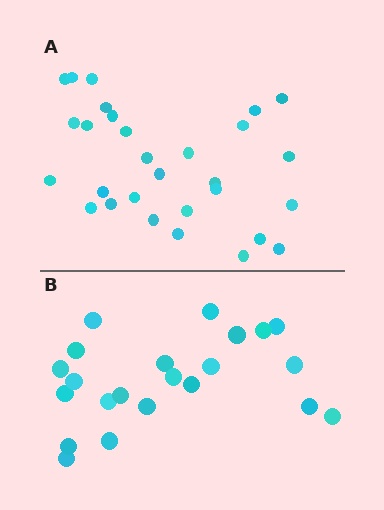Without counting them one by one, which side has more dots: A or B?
Region A (the top region) has more dots.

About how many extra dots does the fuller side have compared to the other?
Region A has roughly 8 or so more dots than region B.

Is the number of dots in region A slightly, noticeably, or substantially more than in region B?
Region A has noticeably more, but not dramatically so. The ratio is roughly 1.3 to 1.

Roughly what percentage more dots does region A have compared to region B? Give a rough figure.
About 30% more.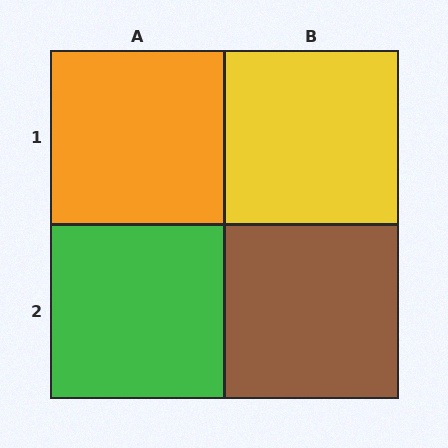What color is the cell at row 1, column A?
Orange.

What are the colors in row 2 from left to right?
Green, brown.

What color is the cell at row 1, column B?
Yellow.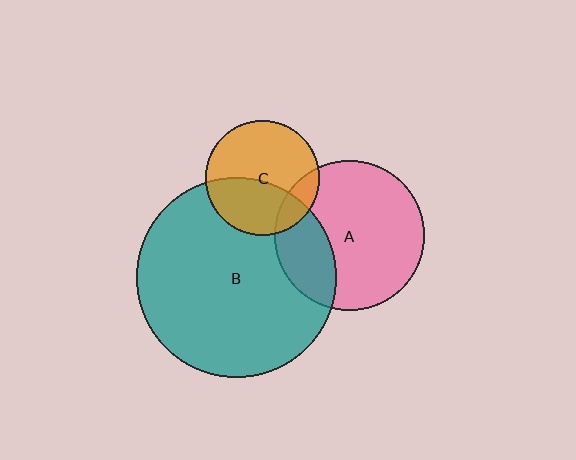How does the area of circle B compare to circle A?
Approximately 1.8 times.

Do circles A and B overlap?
Yes.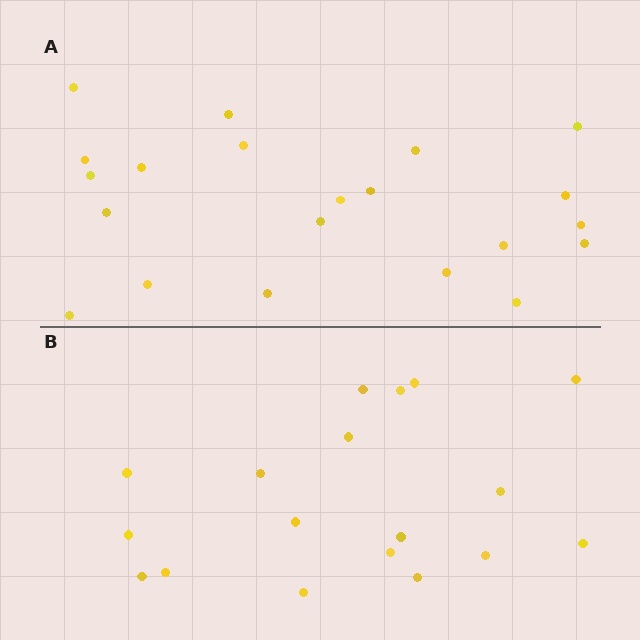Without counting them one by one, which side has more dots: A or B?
Region A (the top region) has more dots.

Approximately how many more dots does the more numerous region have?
Region A has just a few more — roughly 2 or 3 more dots than region B.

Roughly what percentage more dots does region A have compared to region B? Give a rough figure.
About 15% more.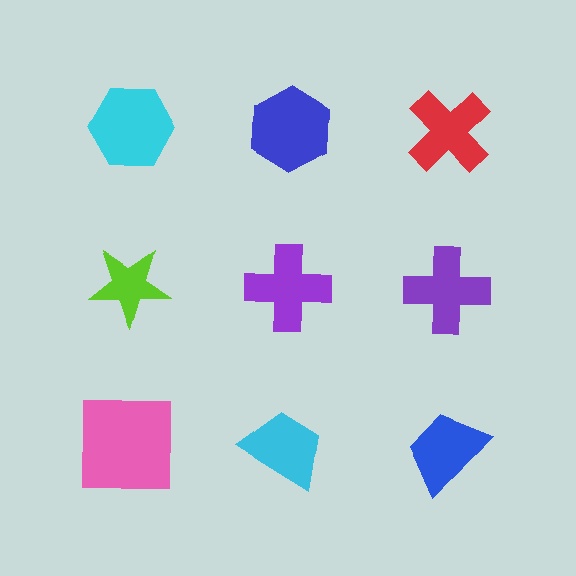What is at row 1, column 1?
A cyan hexagon.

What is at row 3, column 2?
A cyan trapezoid.